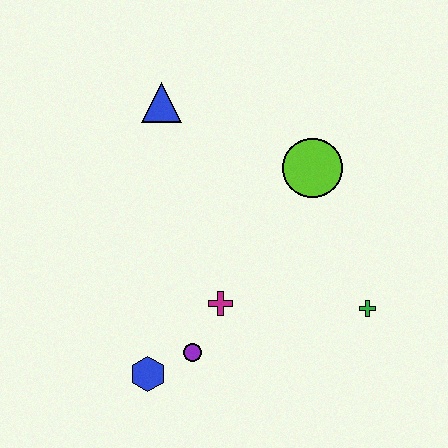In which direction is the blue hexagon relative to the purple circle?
The blue hexagon is to the left of the purple circle.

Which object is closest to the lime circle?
The green cross is closest to the lime circle.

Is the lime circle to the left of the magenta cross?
No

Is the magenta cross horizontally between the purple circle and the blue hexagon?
No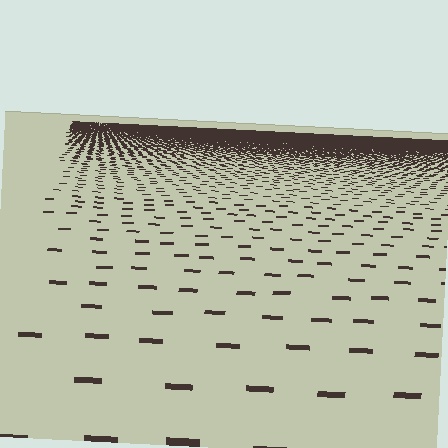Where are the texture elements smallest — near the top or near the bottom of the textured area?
Near the top.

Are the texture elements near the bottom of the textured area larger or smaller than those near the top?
Larger. Near the bottom, elements are closer to the viewer and appear at a bigger on-screen size.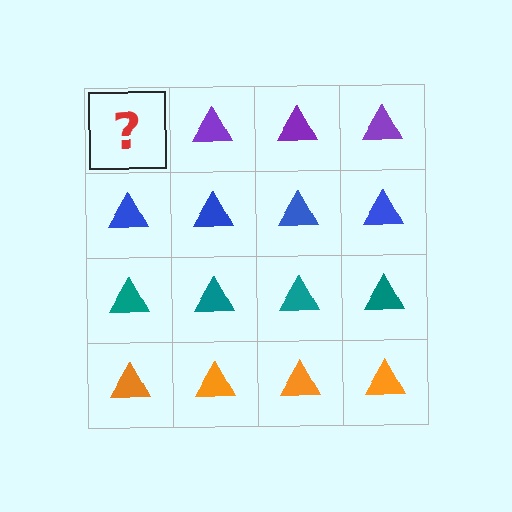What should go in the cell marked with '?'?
The missing cell should contain a purple triangle.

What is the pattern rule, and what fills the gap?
The rule is that each row has a consistent color. The gap should be filled with a purple triangle.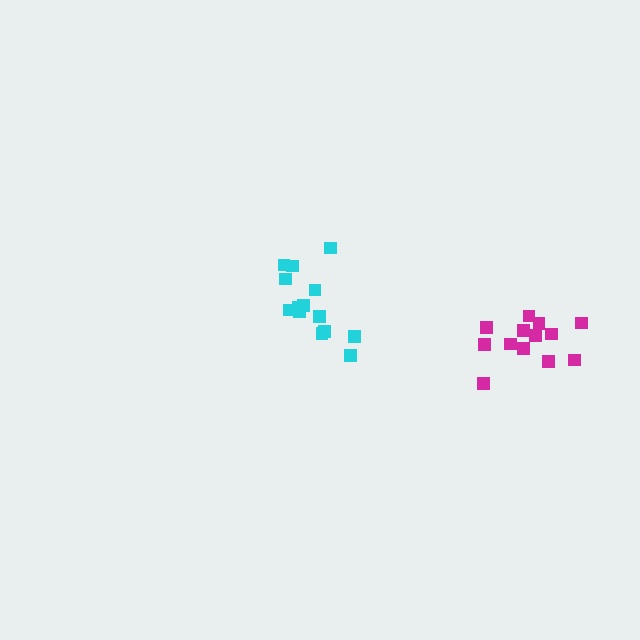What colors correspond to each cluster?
The clusters are colored: cyan, magenta.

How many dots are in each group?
Group 1: 14 dots, Group 2: 13 dots (27 total).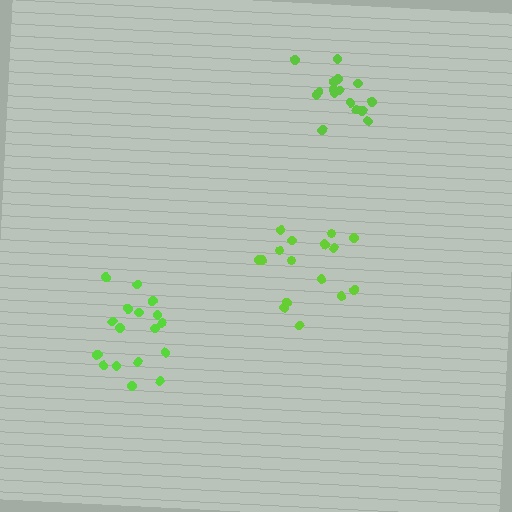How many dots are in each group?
Group 1: 18 dots, Group 2: 16 dots, Group 3: 17 dots (51 total).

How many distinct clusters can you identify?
There are 3 distinct clusters.